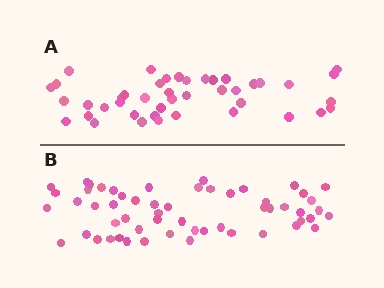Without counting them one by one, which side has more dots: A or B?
Region B (the bottom region) has more dots.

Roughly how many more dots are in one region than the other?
Region B has approximately 15 more dots than region A.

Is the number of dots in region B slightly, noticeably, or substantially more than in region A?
Region B has noticeably more, but not dramatically so. The ratio is roughly 1.3 to 1.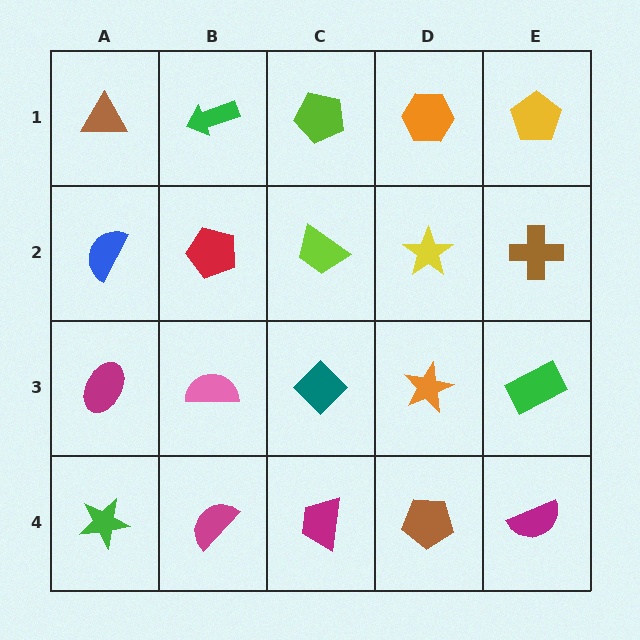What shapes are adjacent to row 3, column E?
A brown cross (row 2, column E), a magenta semicircle (row 4, column E), an orange star (row 3, column D).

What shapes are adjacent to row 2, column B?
A green arrow (row 1, column B), a pink semicircle (row 3, column B), a blue semicircle (row 2, column A), a lime trapezoid (row 2, column C).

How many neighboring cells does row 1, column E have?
2.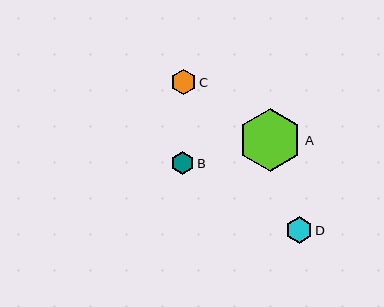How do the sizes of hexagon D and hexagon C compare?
Hexagon D and hexagon C are approximately the same size.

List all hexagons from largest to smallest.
From largest to smallest: A, D, C, B.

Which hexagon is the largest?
Hexagon A is the largest with a size of approximately 63 pixels.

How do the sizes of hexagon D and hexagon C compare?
Hexagon D and hexagon C are approximately the same size.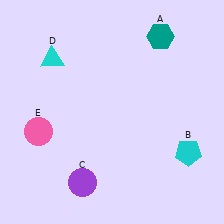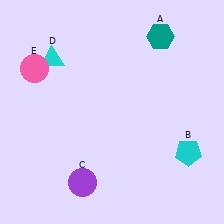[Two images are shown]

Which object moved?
The pink circle (E) moved up.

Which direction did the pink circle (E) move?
The pink circle (E) moved up.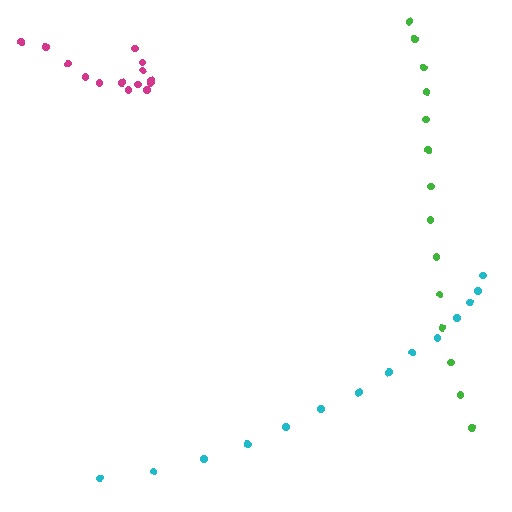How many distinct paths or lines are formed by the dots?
There are 3 distinct paths.